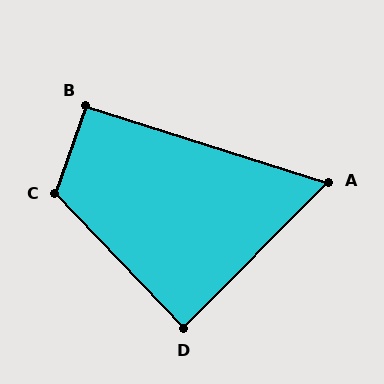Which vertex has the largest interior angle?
C, at approximately 117 degrees.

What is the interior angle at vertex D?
Approximately 88 degrees (approximately right).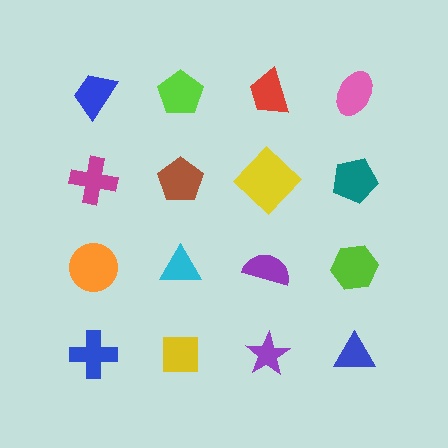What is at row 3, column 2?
A cyan triangle.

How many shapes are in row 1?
4 shapes.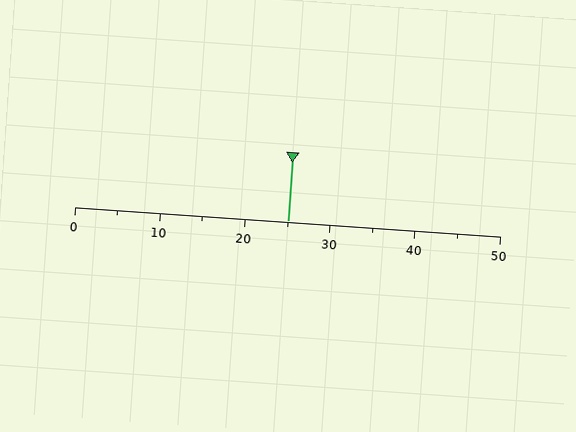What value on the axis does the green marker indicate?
The marker indicates approximately 25.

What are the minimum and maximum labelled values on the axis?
The axis runs from 0 to 50.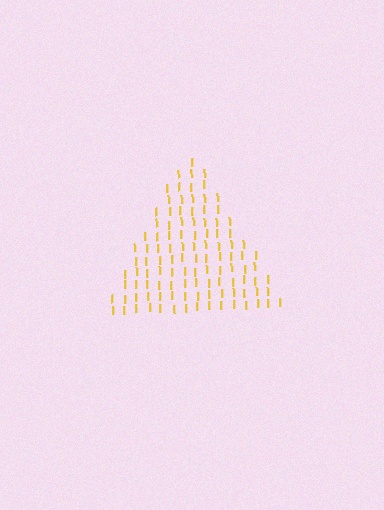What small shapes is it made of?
It is made of small letter I's.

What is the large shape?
The large shape is a triangle.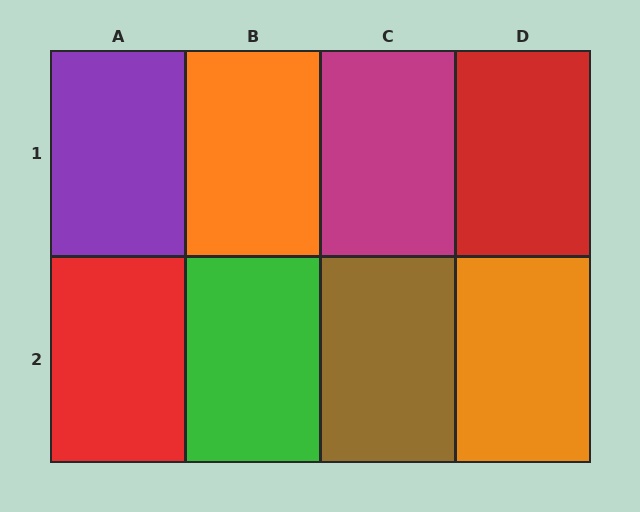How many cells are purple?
1 cell is purple.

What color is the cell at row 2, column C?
Brown.